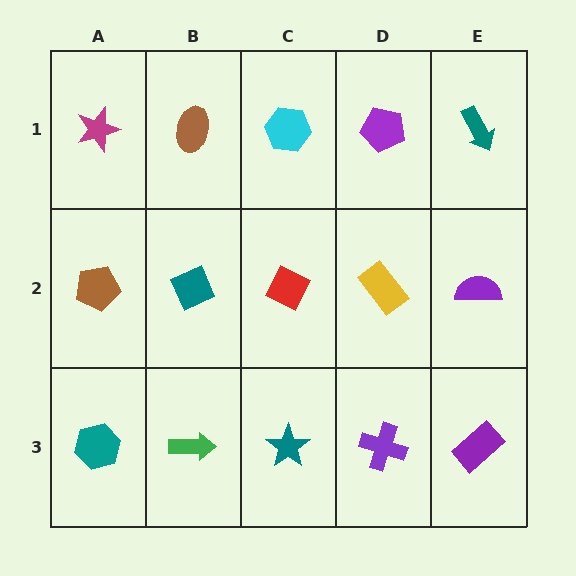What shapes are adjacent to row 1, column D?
A yellow rectangle (row 2, column D), a cyan hexagon (row 1, column C), a teal arrow (row 1, column E).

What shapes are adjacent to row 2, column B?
A brown ellipse (row 1, column B), a green arrow (row 3, column B), a brown pentagon (row 2, column A), a red diamond (row 2, column C).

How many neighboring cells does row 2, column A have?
3.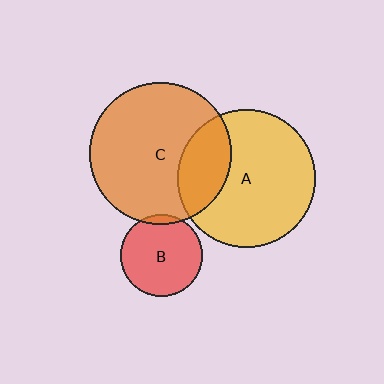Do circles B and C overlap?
Yes.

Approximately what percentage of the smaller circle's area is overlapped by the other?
Approximately 5%.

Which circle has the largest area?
Circle C (orange).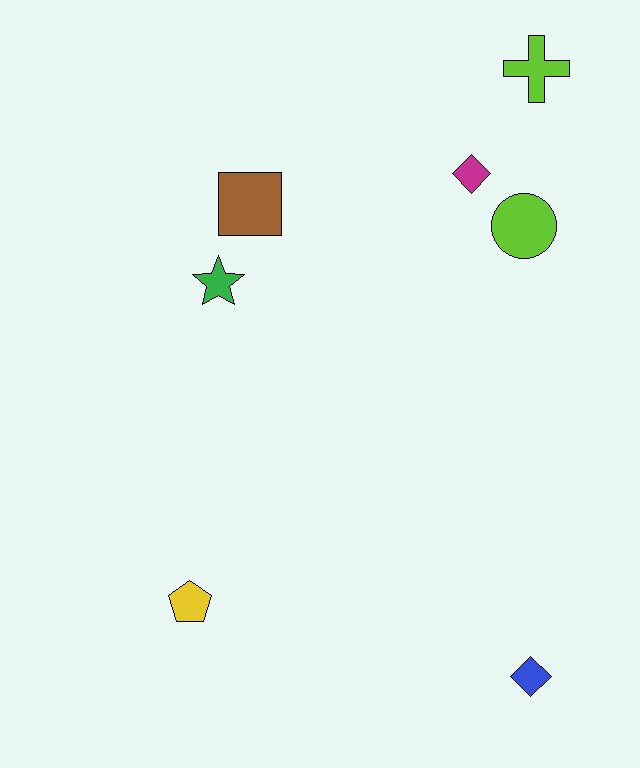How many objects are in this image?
There are 7 objects.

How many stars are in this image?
There is 1 star.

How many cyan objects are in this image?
There are no cyan objects.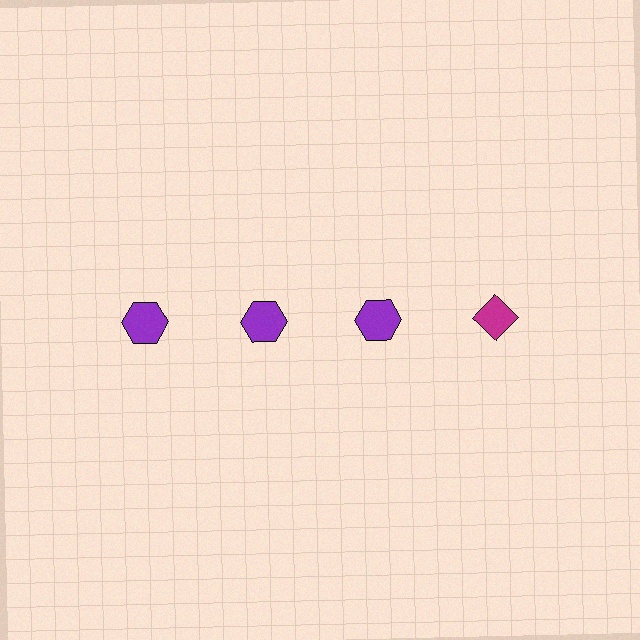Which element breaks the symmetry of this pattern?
The magenta diamond in the top row, second from right column breaks the symmetry. All other shapes are purple hexagons.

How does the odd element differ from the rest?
It differs in both color (magenta instead of purple) and shape (diamond instead of hexagon).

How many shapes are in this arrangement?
There are 4 shapes arranged in a grid pattern.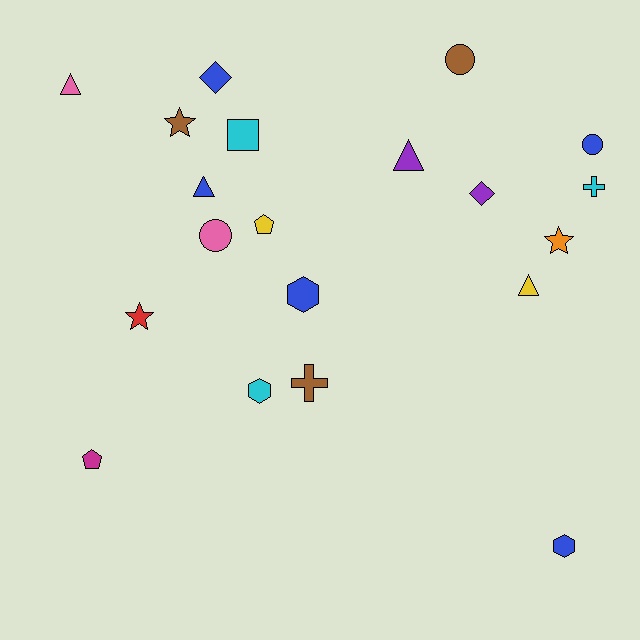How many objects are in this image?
There are 20 objects.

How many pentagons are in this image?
There are 2 pentagons.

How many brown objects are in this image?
There are 3 brown objects.